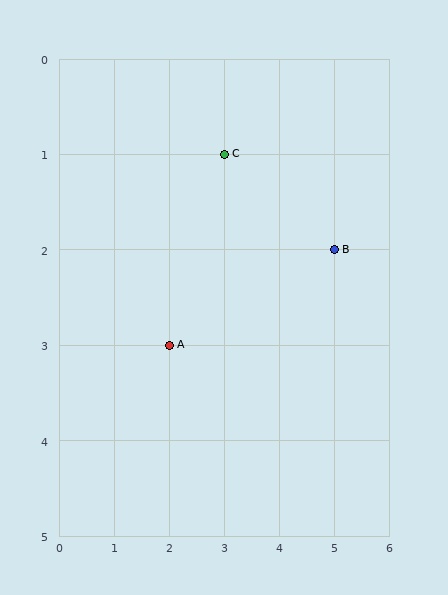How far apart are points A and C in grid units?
Points A and C are 1 column and 2 rows apart (about 2.2 grid units diagonally).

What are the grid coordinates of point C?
Point C is at grid coordinates (3, 1).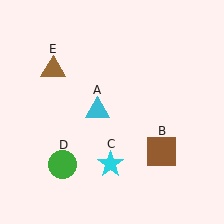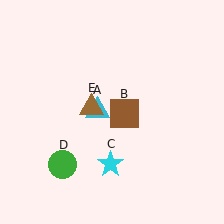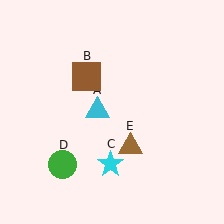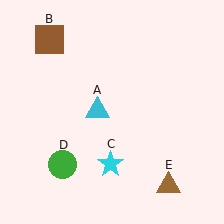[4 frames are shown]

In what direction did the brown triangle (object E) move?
The brown triangle (object E) moved down and to the right.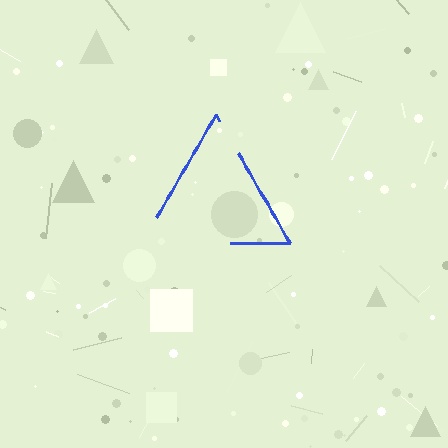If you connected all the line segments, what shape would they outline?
They would outline a triangle.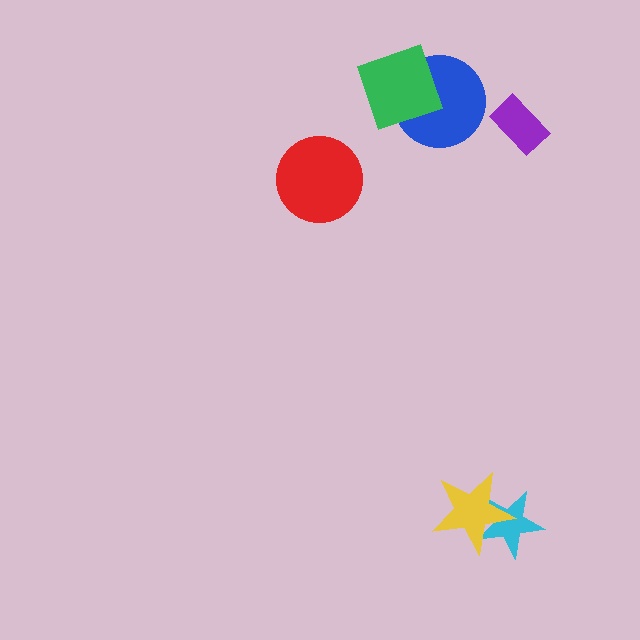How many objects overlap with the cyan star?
1 object overlaps with the cyan star.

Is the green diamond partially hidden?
No, no other shape covers it.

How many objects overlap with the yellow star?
1 object overlaps with the yellow star.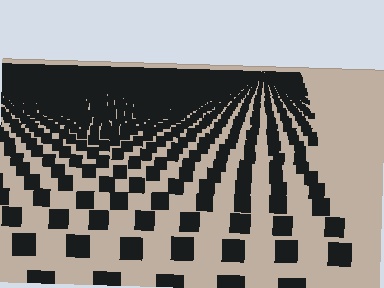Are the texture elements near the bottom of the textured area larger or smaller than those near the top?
Larger. Near the bottom, elements are closer to the viewer and appear at a bigger on-screen size.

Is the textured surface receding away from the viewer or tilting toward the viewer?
The surface is receding away from the viewer. Texture elements get smaller and denser toward the top.